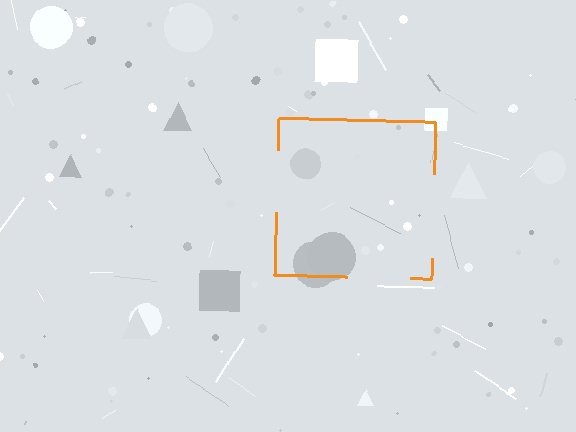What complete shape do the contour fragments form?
The contour fragments form a square.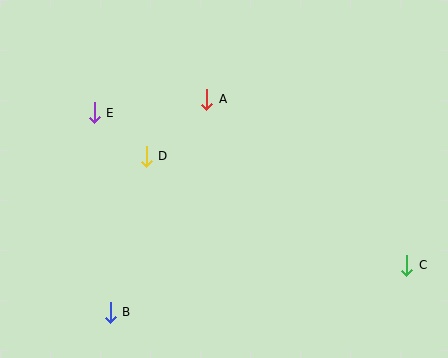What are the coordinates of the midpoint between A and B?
The midpoint between A and B is at (158, 206).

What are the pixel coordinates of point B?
Point B is at (110, 312).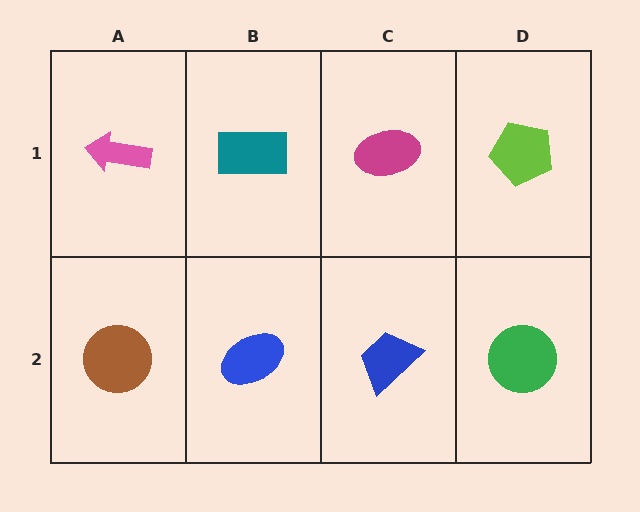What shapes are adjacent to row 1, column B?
A blue ellipse (row 2, column B), a pink arrow (row 1, column A), a magenta ellipse (row 1, column C).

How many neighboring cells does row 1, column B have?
3.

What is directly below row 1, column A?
A brown circle.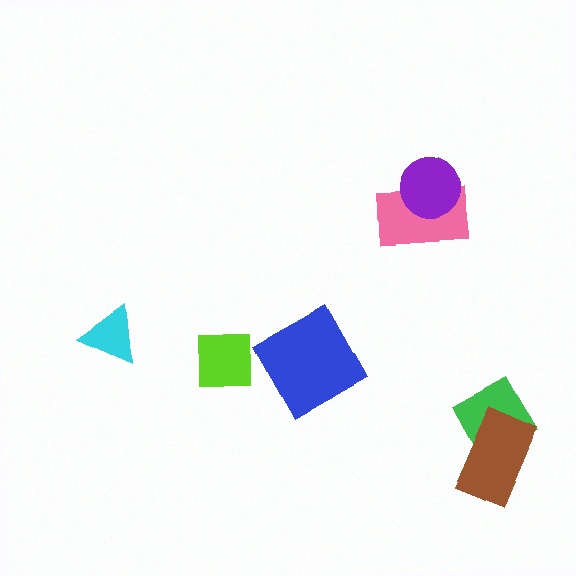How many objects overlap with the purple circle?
1 object overlaps with the purple circle.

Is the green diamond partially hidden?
Yes, it is partially covered by another shape.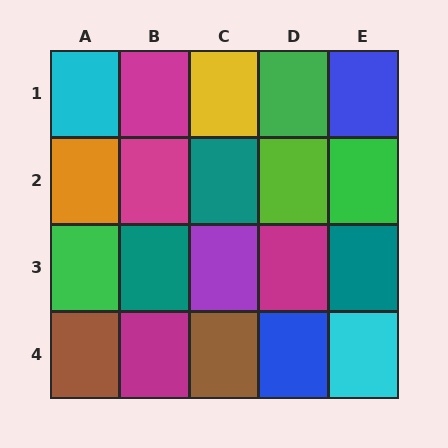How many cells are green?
3 cells are green.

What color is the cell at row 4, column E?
Cyan.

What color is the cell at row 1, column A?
Cyan.